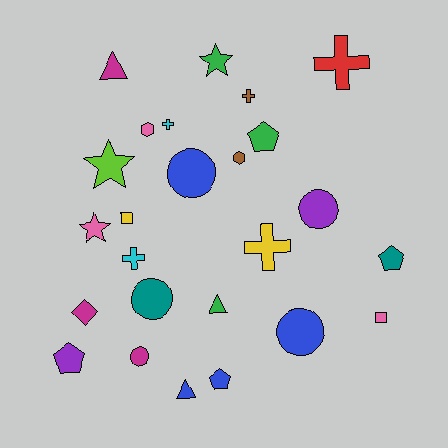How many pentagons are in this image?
There are 4 pentagons.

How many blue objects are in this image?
There are 4 blue objects.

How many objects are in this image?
There are 25 objects.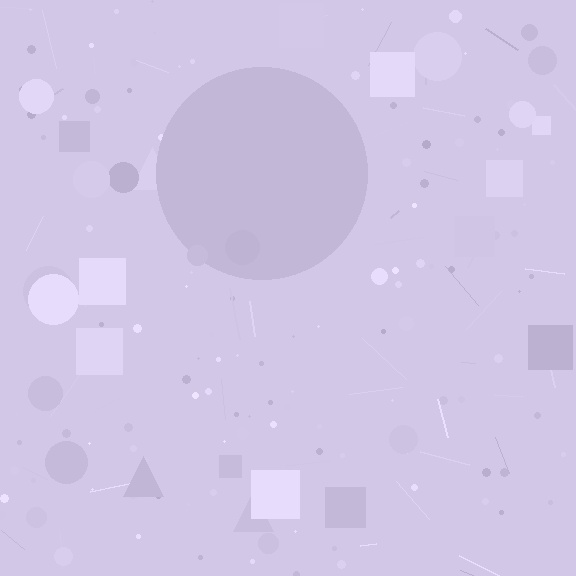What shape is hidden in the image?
A circle is hidden in the image.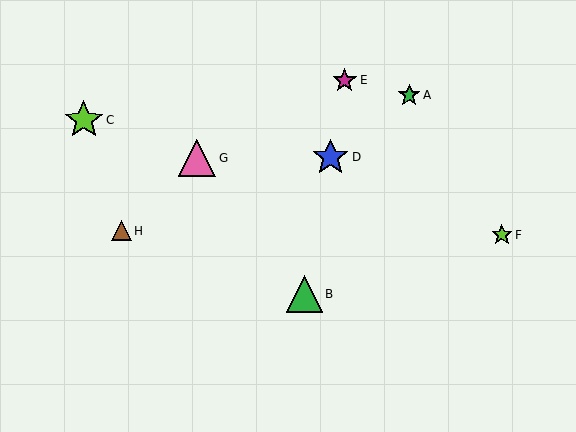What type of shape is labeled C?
Shape C is a lime star.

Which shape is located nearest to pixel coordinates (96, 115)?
The lime star (labeled C) at (84, 120) is nearest to that location.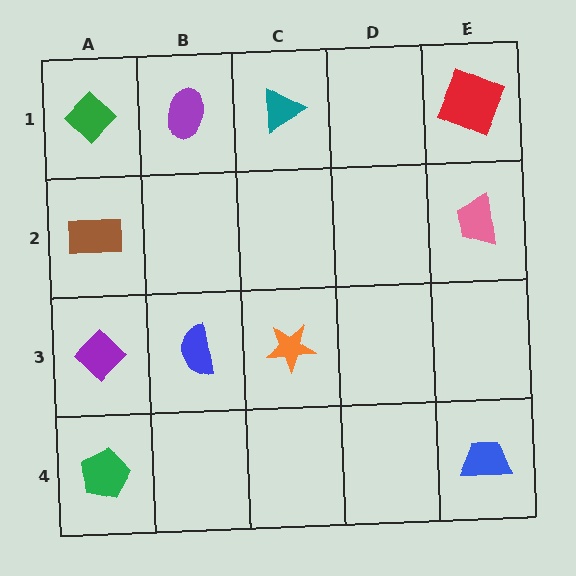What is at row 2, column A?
A brown rectangle.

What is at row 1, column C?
A teal triangle.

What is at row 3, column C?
An orange star.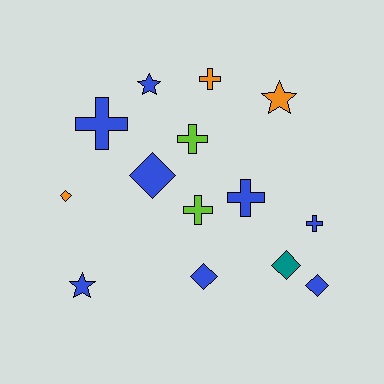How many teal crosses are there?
There are no teal crosses.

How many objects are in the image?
There are 14 objects.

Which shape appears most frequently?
Cross, with 6 objects.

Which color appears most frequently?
Blue, with 8 objects.